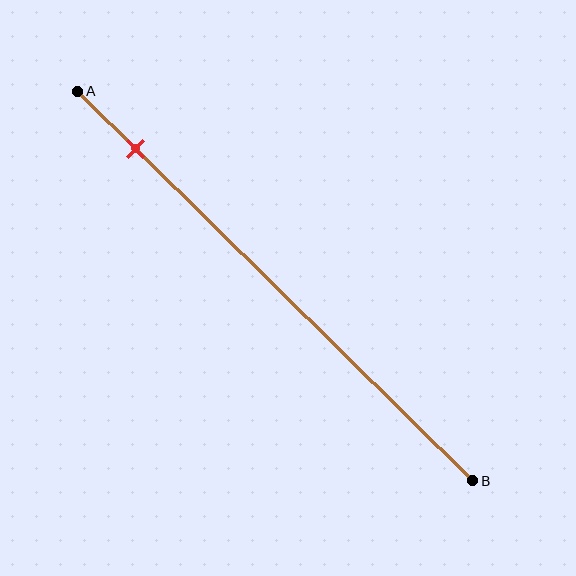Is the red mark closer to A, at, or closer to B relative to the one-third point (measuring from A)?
The red mark is closer to point A than the one-third point of segment AB.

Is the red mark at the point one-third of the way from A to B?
No, the mark is at about 15% from A, not at the 33% one-third point.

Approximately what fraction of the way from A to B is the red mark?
The red mark is approximately 15% of the way from A to B.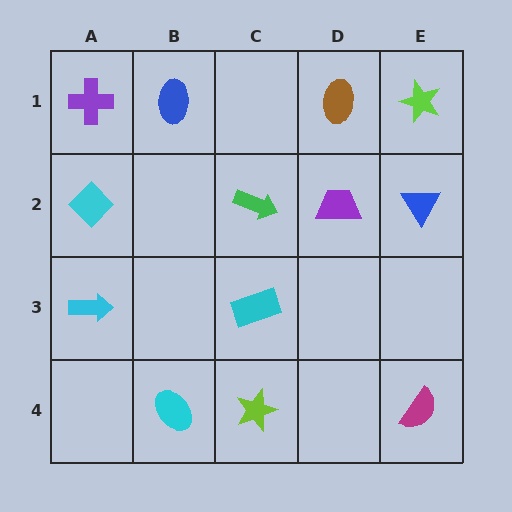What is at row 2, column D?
A purple trapezoid.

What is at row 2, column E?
A blue triangle.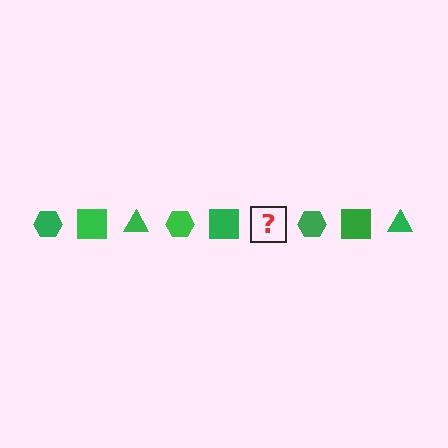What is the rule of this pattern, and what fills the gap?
The rule is that the pattern cycles through hexagon, square, triangle shapes in green. The gap should be filled with a green triangle.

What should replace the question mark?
The question mark should be replaced with a green triangle.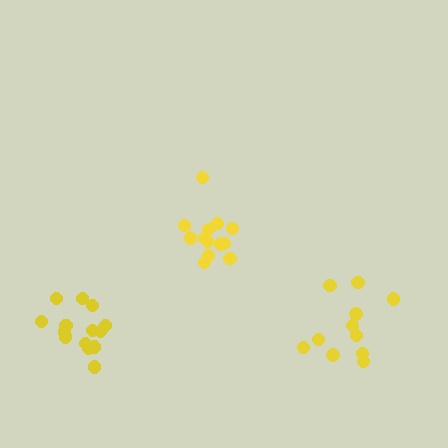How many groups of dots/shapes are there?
There are 3 groups.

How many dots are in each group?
Group 1: 13 dots, Group 2: 11 dots, Group 3: 14 dots (38 total).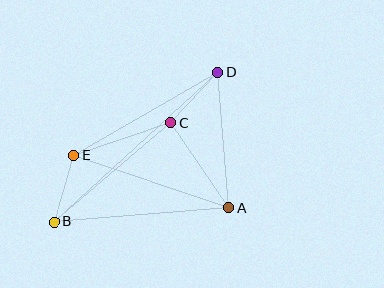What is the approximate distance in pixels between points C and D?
The distance between C and D is approximately 69 pixels.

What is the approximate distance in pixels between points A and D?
The distance between A and D is approximately 136 pixels.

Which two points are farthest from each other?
Points B and D are farthest from each other.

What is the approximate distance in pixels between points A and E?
The distance between A and E is approximately 163 pixels.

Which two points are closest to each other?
Points B and E are closest to each other.